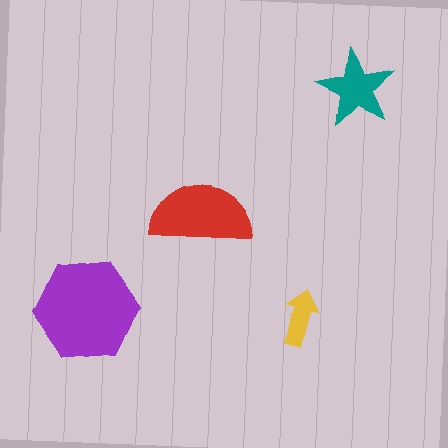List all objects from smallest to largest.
The yellow arrow, the teal star, the red semicircle, the purple hexagon.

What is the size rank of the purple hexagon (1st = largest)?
1st.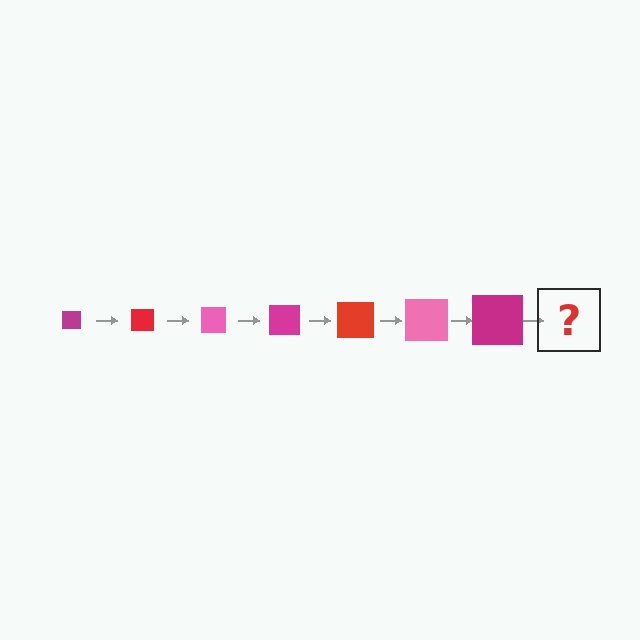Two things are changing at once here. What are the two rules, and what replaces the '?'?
The two rules are that the square grows larger each step and the color cycles through magenta, red, and pink. The '?' should be a red square, larger than the previous one.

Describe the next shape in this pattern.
It should be a red square, larger than the previous one.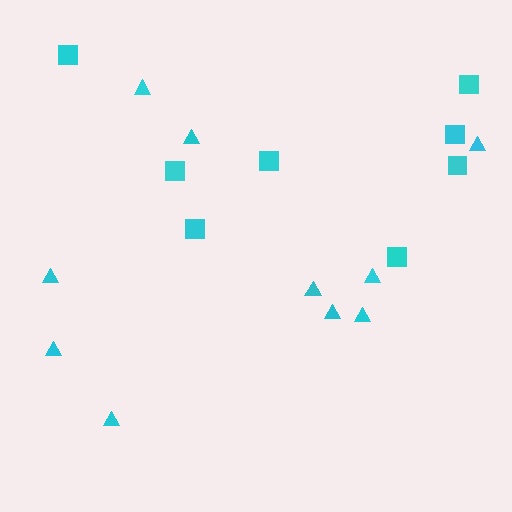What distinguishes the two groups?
There are 2 groups: one group of triangles (10) and one group of squares (8).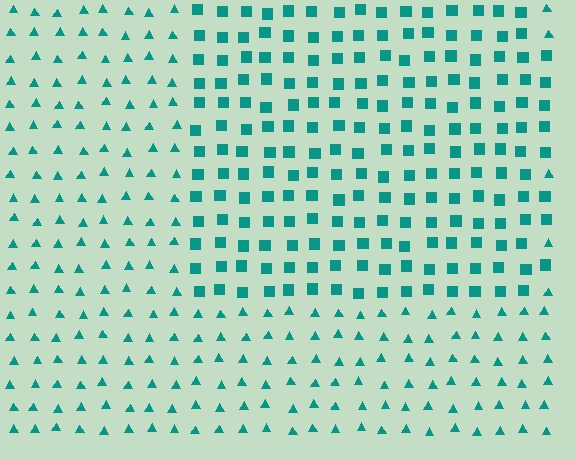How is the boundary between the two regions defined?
The boundary is defined by a change in element shape: squares inside vs. triangles outside. All elements share the same color and spacing.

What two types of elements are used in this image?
The image uses squares inside the rectangle region and triangles outside it.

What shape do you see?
I see a rectangle.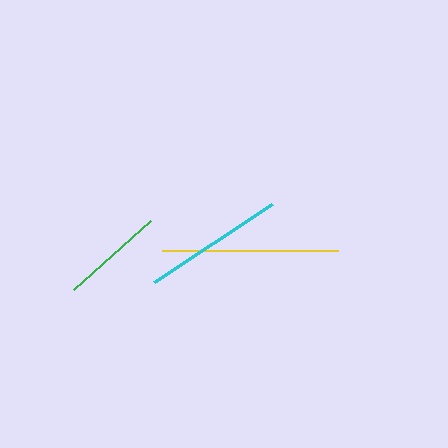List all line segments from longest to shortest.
From longest to shortest: yellow, cyan, green.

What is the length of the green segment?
The green segment is approximately 103 pixels long.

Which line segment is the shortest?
The green line is the shortest at approximately 103 pixels.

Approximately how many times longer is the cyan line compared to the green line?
The cyan line is approximately 1.4 times the length of the green line.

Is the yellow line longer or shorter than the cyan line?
The yellow line is longer than the cyan line.